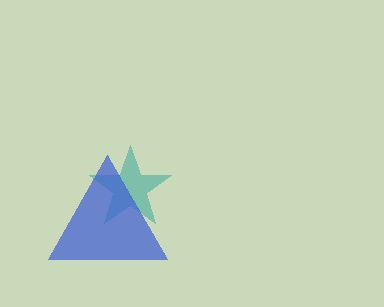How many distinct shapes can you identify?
There are 2 distinct shapes: a teal star, a blue triangle.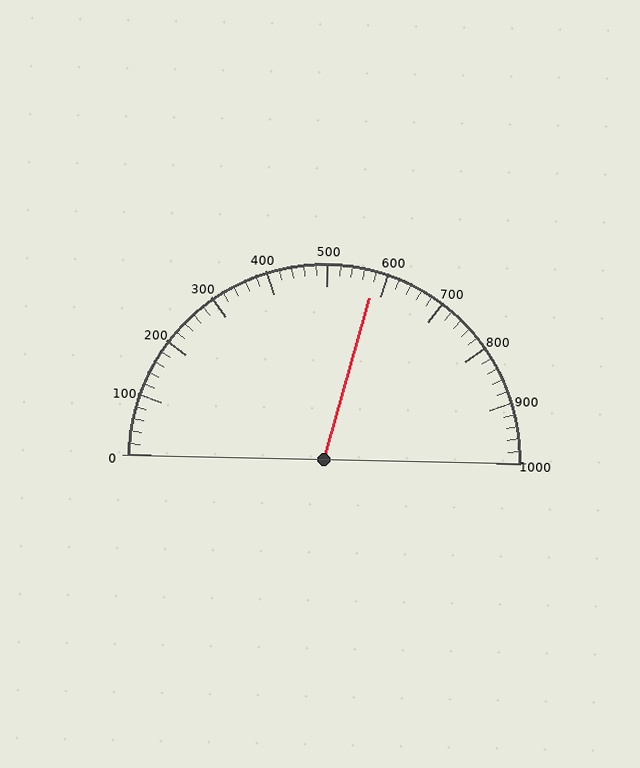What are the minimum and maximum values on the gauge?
The gauge ranges from 0 to 1000.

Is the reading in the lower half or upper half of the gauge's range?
The reading is in the upper half of the range (0 to 1000).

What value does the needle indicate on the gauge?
The needle indicates approximately 580.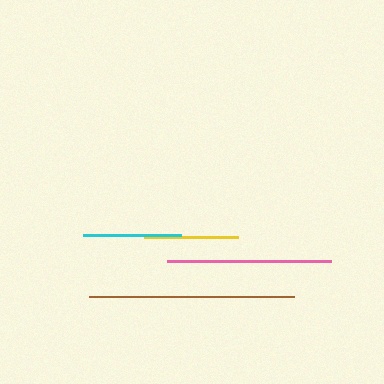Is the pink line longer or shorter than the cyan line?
The pink line is longer than the cyan line.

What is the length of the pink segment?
The pink segment is approximately 165 pixels long.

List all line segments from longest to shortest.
From longest to shortest: brown, pink, cyan, yellow.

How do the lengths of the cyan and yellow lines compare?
The cyan and yellow lines are approximately the same length.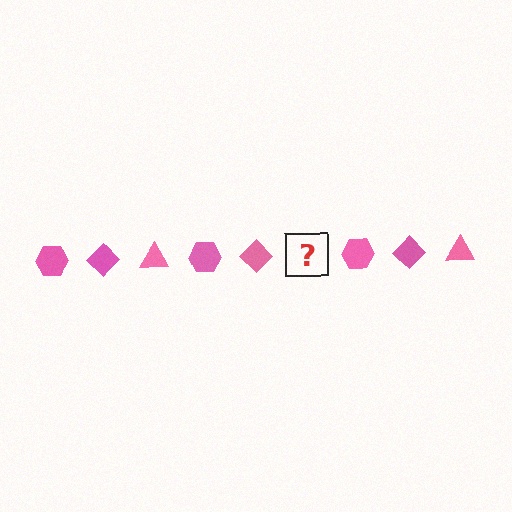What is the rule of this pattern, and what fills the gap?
The rule is that the pattern cycles through hexagon, diamond, triangle shapes in pink. The gap should be filled with a pink triangle.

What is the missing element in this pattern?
The missing element is a pink triangle.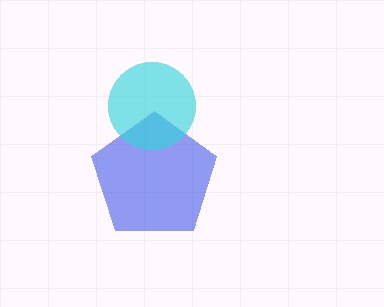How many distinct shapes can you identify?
There are 2 distinct shapes: a blue pentagon, a cyan circle.